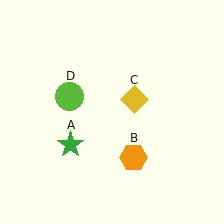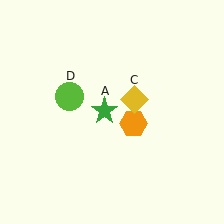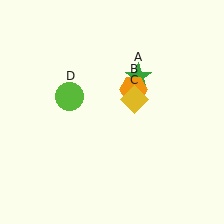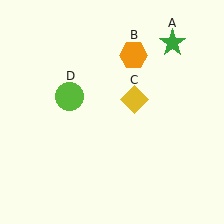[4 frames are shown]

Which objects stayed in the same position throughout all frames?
Yellow diamond (object C) and lime circle (object D) remained stationary.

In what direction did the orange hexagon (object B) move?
The orange hexagon (object B) moved up.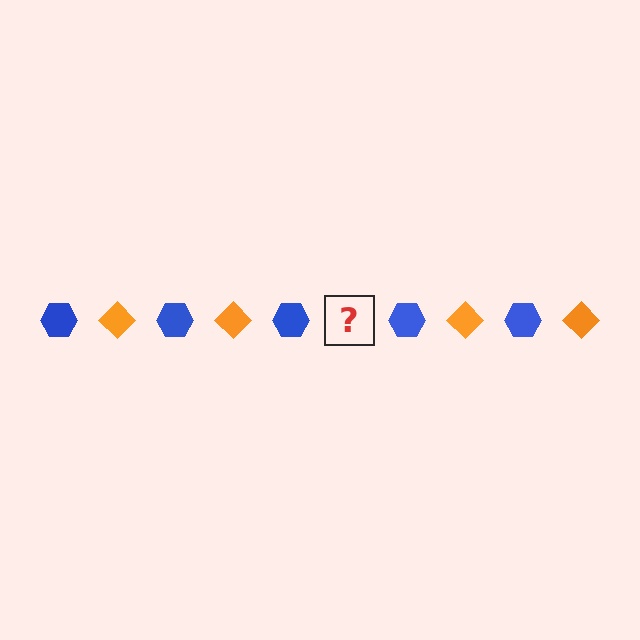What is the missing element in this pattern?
The missing element is an orange diamond.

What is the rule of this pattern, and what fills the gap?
The rule is that the pattern alternates between blue hexagon and orange diamond. The gap should be filled with an orange diamond.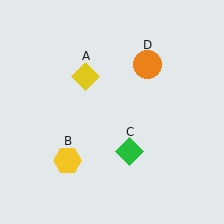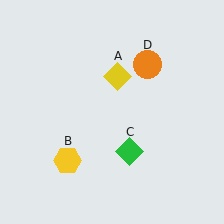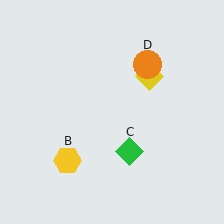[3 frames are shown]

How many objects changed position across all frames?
1 object changed position: yellow diamond (object A).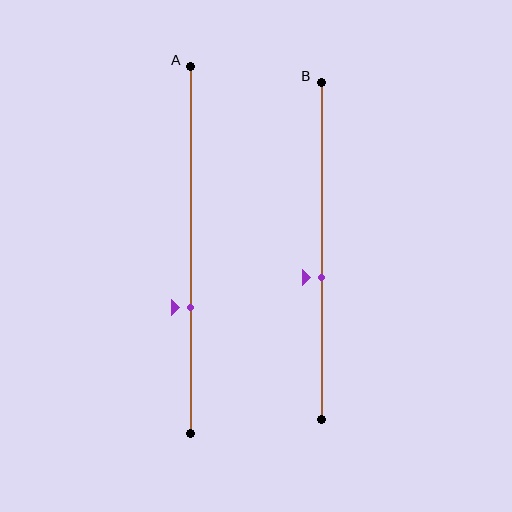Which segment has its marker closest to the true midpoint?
Segment B has its marker closest to the true midpoint.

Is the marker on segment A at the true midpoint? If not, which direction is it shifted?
No, the marker on segment A is shifted downward by about 16% of the segment length.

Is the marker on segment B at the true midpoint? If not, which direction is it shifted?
No, the marker on segment B is shifted downward by about 8% of the segment length.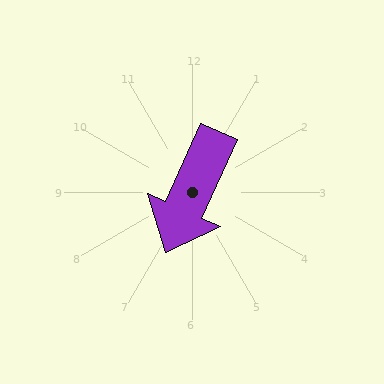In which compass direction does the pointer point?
Southwest.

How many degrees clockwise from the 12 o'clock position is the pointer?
Approximately 204 degrees.